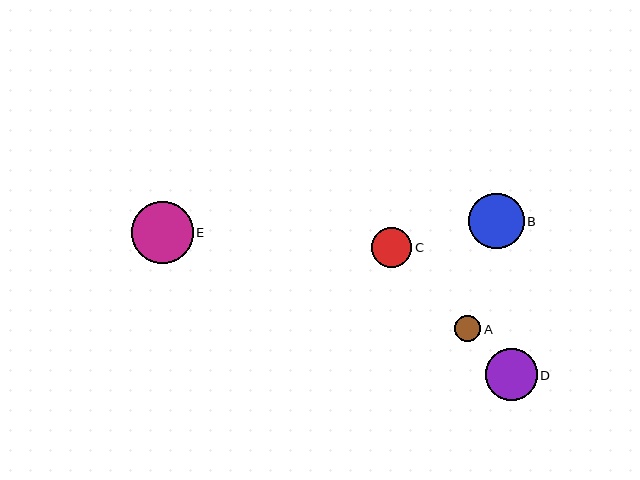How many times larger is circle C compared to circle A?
Circle C is approximately 1.5 times the size of circle A.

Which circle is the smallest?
Circle A is the smallest with a size of approximately 26 pixels.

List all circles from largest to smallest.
From largest to smallest: E, B, D, C, A.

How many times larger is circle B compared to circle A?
Circle B is approximately 2.1 times the size of circle A.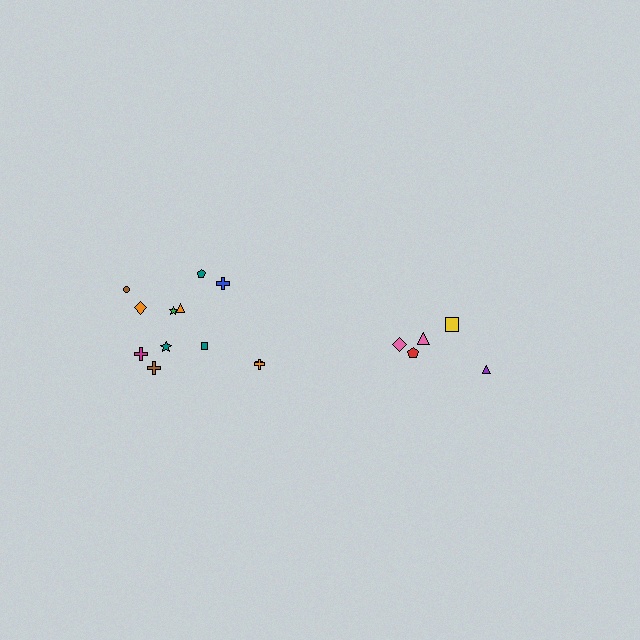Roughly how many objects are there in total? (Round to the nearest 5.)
Roughly 15 objects in total.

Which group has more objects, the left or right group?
The left group.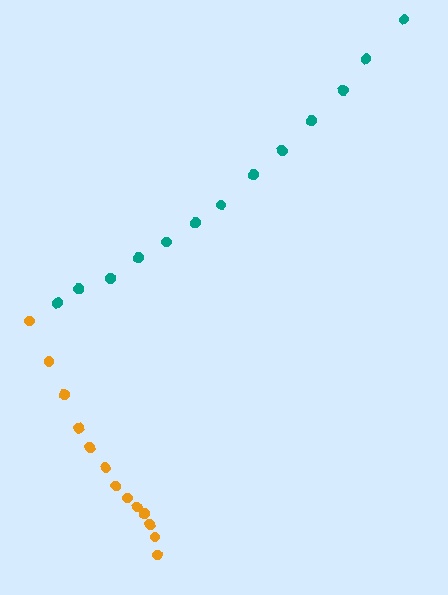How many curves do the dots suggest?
There are 2 distinct paths.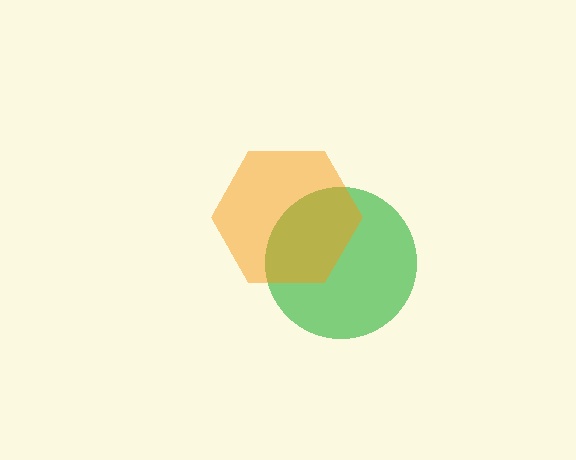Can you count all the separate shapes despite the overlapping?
Yes, there are 2 separate shapes.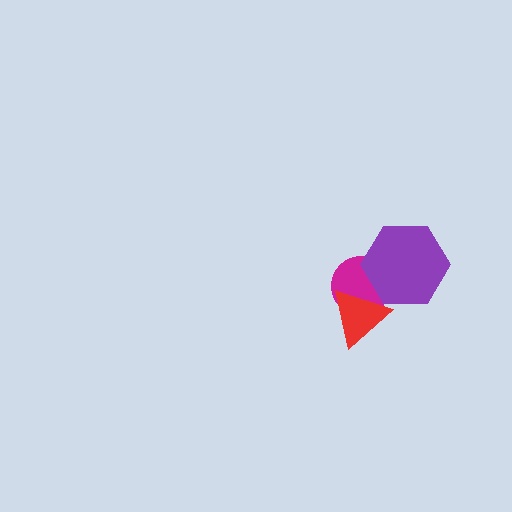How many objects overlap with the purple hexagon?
2 objects overlap with the purple hexagon.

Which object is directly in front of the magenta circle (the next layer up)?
The red triangle is directly in front of the magenta circle.